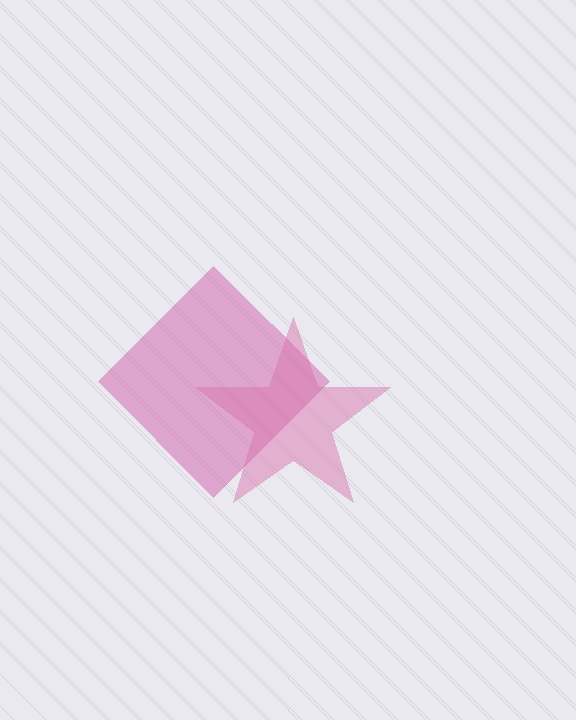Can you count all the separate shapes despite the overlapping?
Yes, there are 2 separate shapes.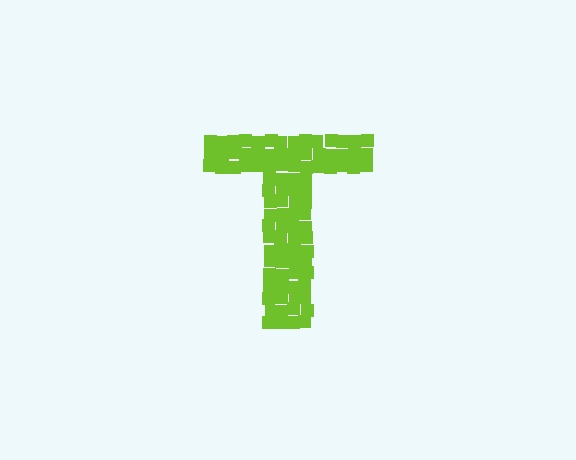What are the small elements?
The small elements are squares.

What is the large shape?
The large shape is the letter T.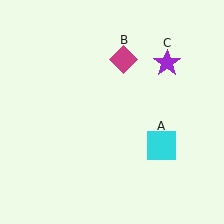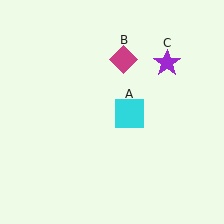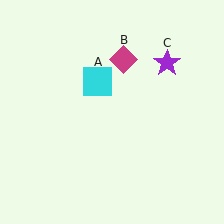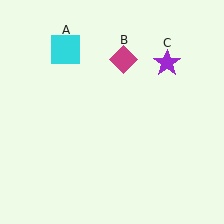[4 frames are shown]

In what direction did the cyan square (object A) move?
The cyan square (object A) moved up and to the left.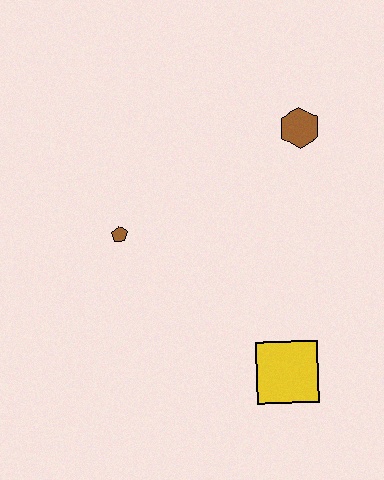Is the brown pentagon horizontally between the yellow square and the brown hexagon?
No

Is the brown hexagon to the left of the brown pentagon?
No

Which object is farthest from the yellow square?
The brown hexagon is farthest from the yellow square.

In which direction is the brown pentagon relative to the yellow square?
The brown pentagon is to the left of the yellow square.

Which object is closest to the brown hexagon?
The brown pentagon is closest to the brown hexagon.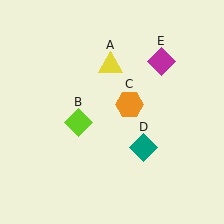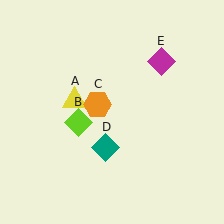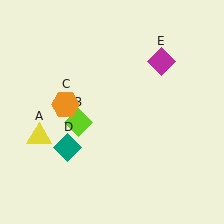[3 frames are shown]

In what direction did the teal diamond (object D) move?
The teal diamond (object D) moved left.